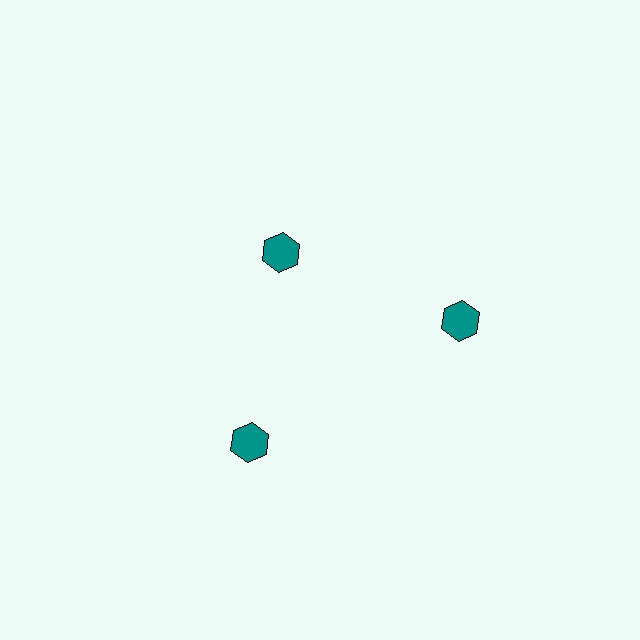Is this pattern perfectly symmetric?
No. The 3 teal hexagons are arranged in a ring, but one element near the 11 o'clock position is pulled inward toward the center, breaking the 3-fold rotational symmetry.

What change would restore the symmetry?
The symmetry would be restored by moving it outward, back onto the ring so that all 3 hexagons sit at equal angles and equal distance from the center.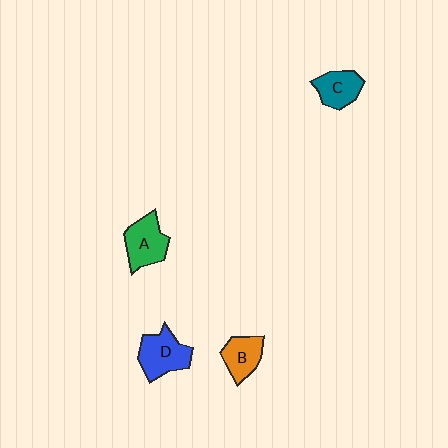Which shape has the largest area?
Shape D (blue).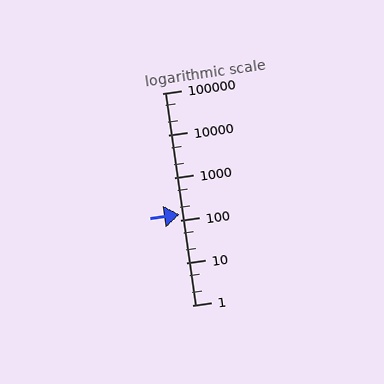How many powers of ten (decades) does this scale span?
The scale spans 5 decades, from 1 to 100000.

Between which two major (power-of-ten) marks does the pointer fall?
The pointer is between 100 and 1000.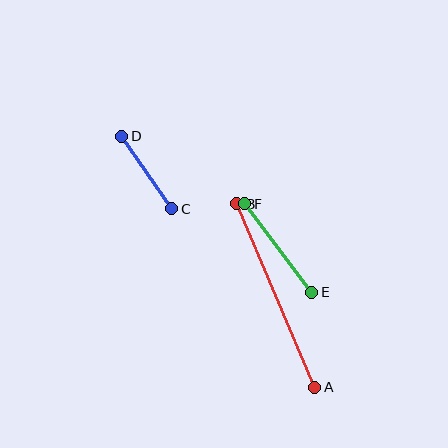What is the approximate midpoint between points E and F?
The midpoint is at approximately (278, 248) pixels.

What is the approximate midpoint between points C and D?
The midpoint is at approximately (147, 173) pixels.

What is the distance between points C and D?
The distance is approximately 88 pixels.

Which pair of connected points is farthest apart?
Points A and B are farthest apart.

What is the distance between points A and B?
The distance is approximately 199 pixels.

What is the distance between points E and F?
The distance is approximately 111 pixels.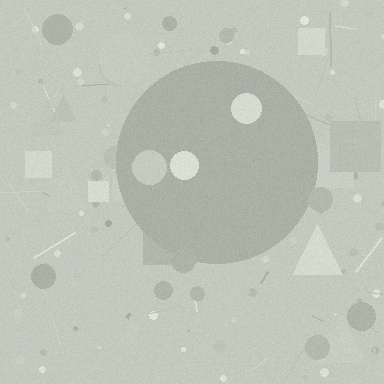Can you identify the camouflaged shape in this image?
The camouflaged shape is a circle.